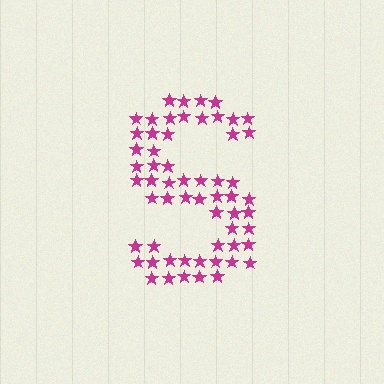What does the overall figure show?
The overall figure shows the letter S.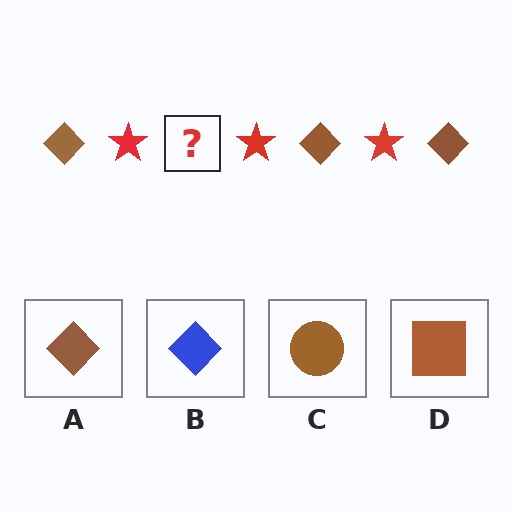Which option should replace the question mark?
Option A.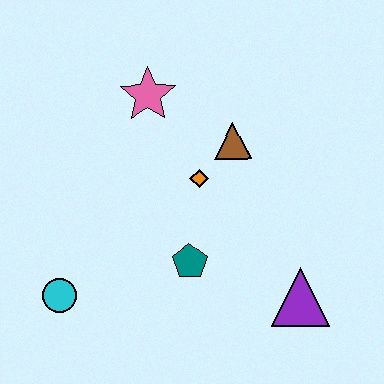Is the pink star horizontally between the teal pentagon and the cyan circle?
Yes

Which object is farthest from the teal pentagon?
The pink star is farthest from the teal pentagon.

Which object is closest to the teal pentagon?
The orange diamond is closest to the teal pentagon.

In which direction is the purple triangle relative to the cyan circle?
The purple triangle is to the right of the cyan circle.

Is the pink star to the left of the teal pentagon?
Yes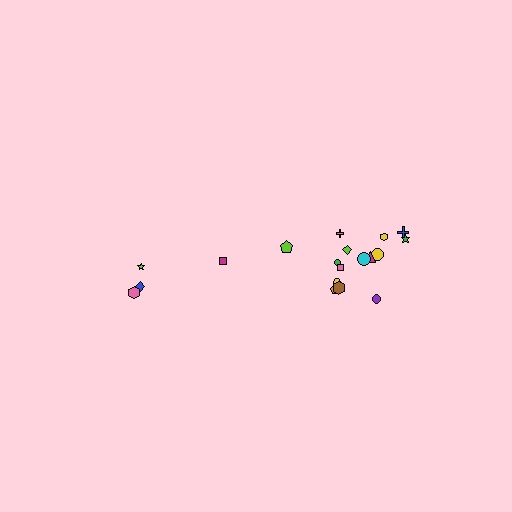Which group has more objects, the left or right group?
The right group.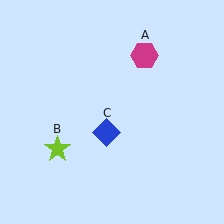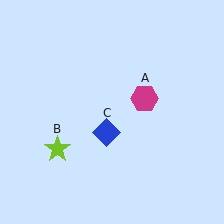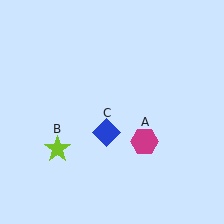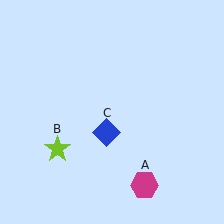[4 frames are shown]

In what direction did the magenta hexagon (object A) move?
The magenta hexagon (object A) moved down.